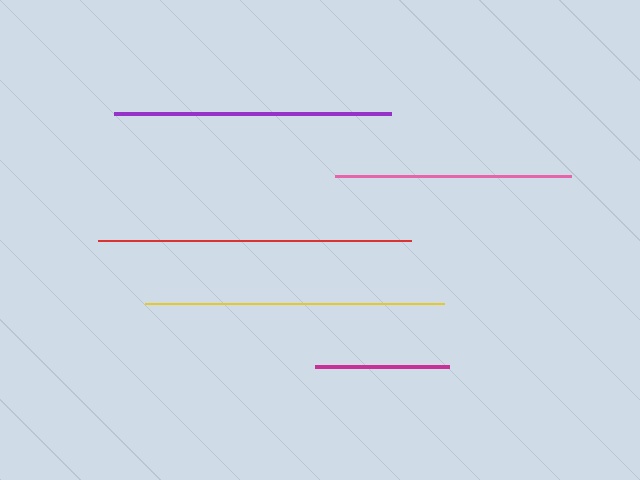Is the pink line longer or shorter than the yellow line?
The yellow line is longer than the pink line.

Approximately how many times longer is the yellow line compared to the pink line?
The yellow line is approximately 1.3 times the length of the pink line.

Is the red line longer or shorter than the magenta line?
The red line is longer than the magenta line.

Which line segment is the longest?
The red line is the longest at approximately 313 pixels.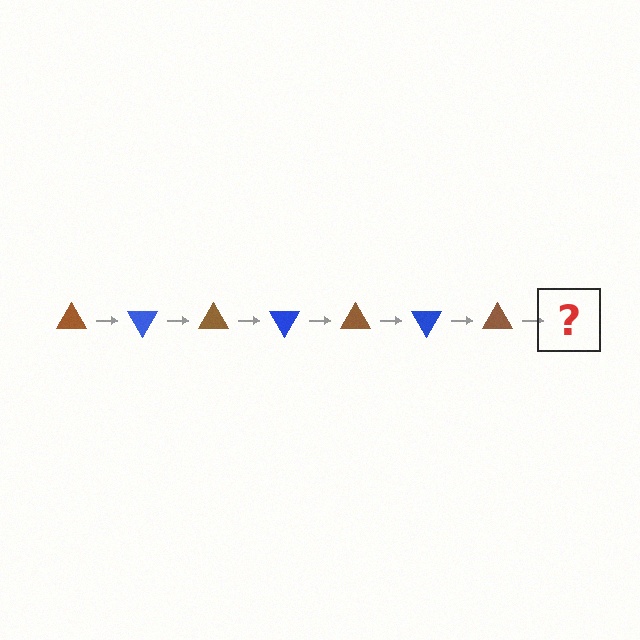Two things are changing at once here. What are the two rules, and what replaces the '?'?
The two rules are that it rotates 60 degrees each step and the color cycles through brown and blue. The '?' should be a blue triangle, rotated 420 degrees from the start.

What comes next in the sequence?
The next element should be a blue triangle, rotated 420 degrees from the start.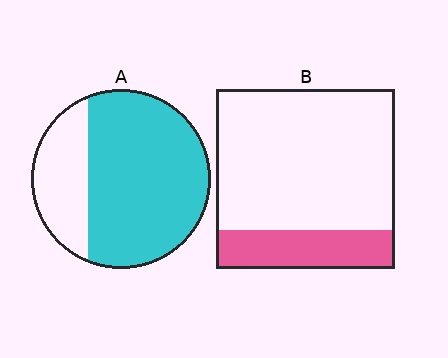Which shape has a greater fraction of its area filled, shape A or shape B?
Shape A.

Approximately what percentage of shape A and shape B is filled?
A is approximately 75% and B is approximately 20%.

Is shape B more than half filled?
No.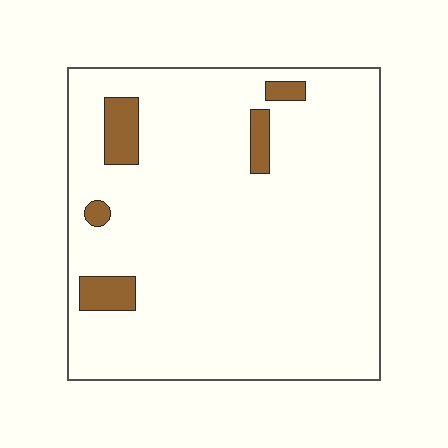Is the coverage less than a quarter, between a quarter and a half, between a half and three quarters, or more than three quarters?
Less than a quarter.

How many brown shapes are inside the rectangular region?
5.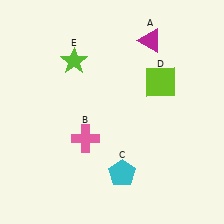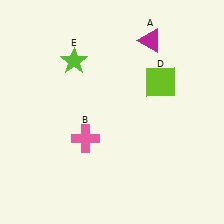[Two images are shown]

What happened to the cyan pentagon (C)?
The cyan pentagon (C) was removed in Image 2. It was in the bottom-right area of Image 1.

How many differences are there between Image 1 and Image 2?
There is 1 difference between the two images.